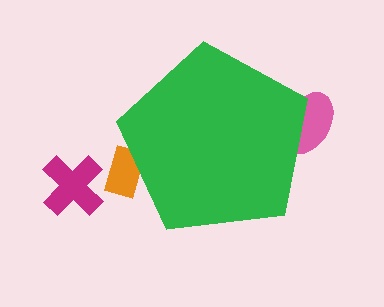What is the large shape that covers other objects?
A green pentagon.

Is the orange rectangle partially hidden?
Yes, the orange rectangle is partially hidden behind the green pentagon.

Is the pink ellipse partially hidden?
Yes, the pink ellipse is partially hidden behind the green pentagon.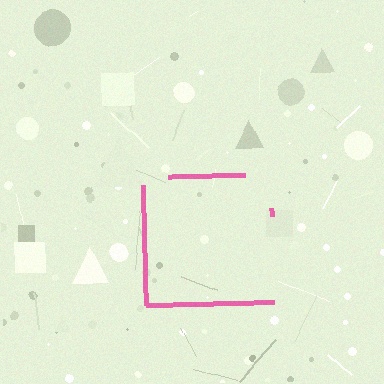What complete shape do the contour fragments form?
The contour fragments form a square.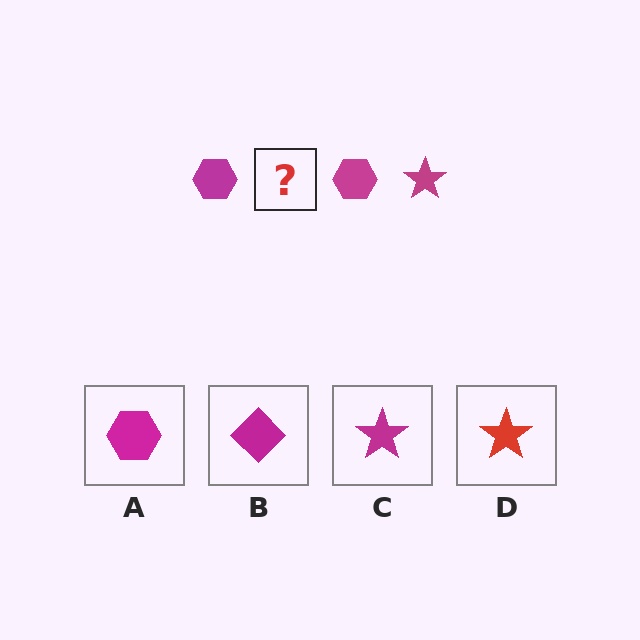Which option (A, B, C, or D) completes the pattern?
C.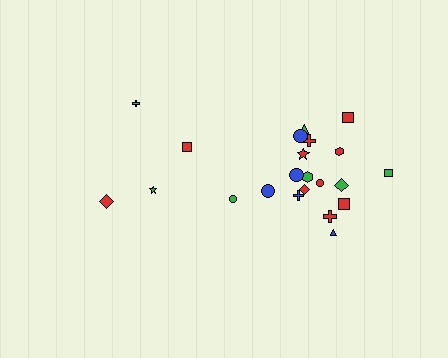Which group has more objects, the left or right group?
The right group.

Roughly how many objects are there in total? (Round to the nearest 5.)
Roughly 20 objects in total.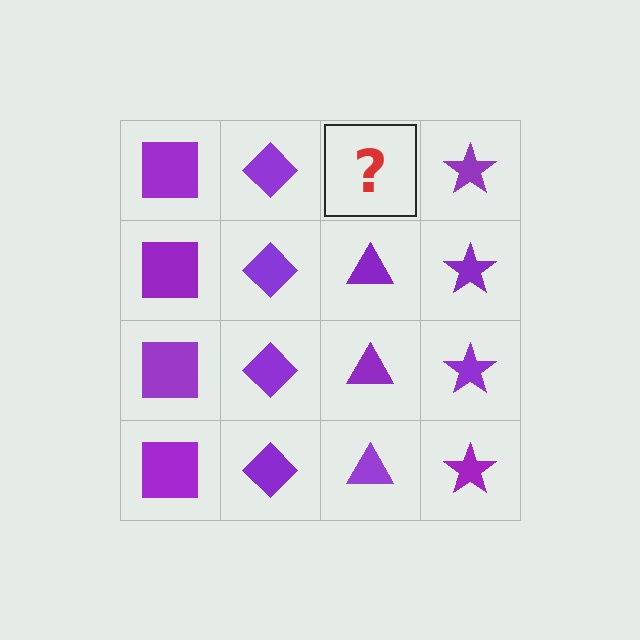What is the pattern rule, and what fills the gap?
The rule is that each column has a consistent shape. The gap should be filled with a purple triangle.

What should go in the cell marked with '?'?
The missing cell should contain a purple triangle.